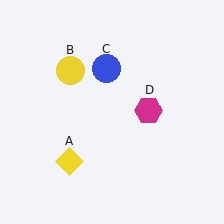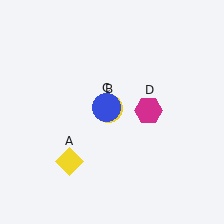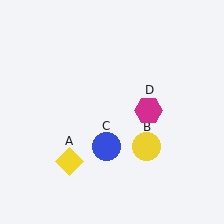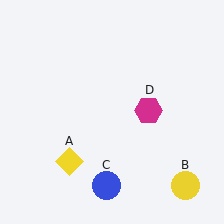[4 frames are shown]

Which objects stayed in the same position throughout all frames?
Yellow diamond (object A) and magenta hexagon (object D) remained stationary.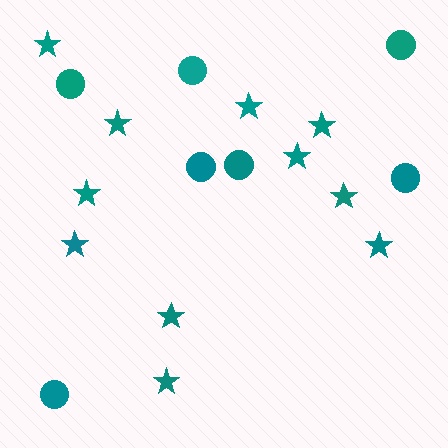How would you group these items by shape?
There are 2 groups: one group of circles (7) and one group of stars (11).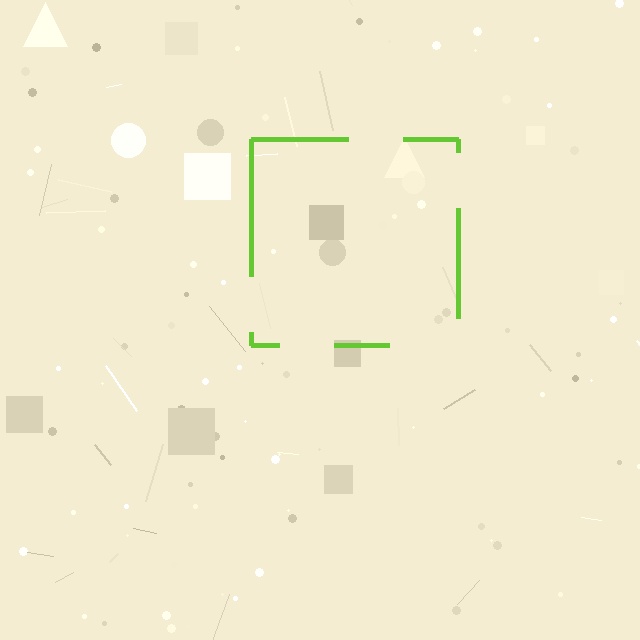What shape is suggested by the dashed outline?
The dashed outline suggests a square.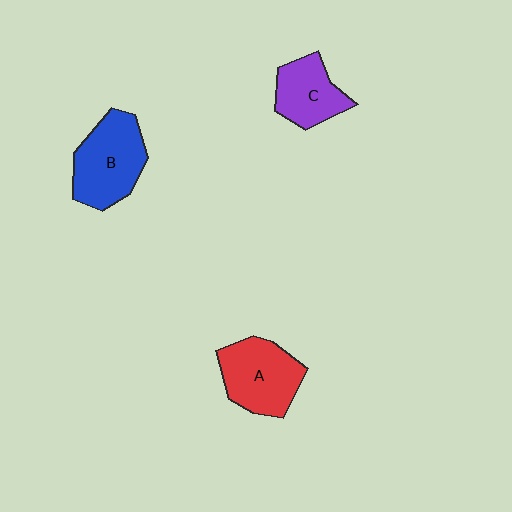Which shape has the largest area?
Shape B (blue).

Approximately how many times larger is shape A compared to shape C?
Approximately 1.3 times.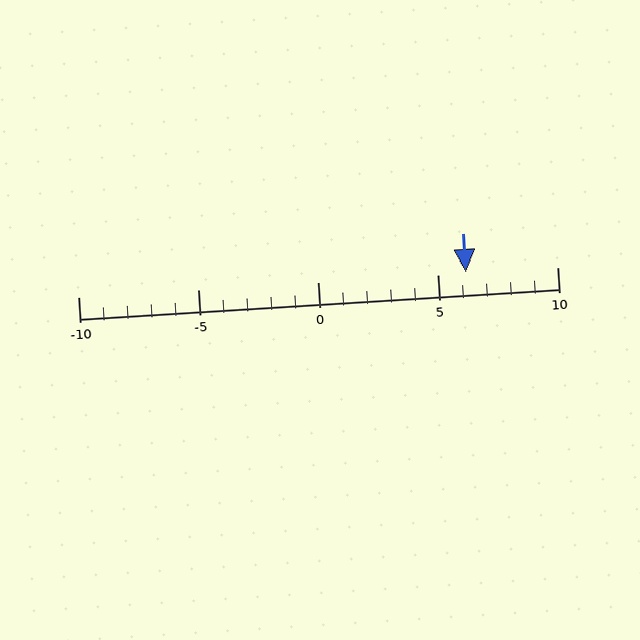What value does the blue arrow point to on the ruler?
The blue arrow points to approximately 6.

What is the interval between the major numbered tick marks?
The major tick marks are spaced 5 units apart.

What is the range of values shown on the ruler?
The ruler shows values from -10 to 10.